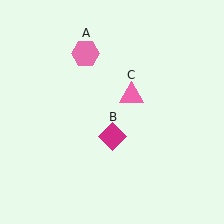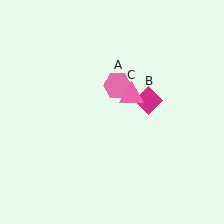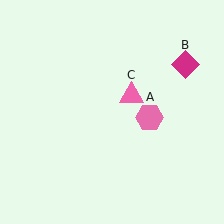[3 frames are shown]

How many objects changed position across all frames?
2 objects changed position: pink hexagon (object A), magenta diamond (object B).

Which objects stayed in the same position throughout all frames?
Pink triangle (object C) remained stationary.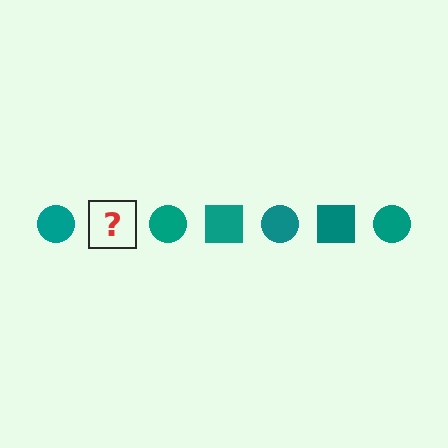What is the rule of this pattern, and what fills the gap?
The rule is that the pattern cycles through circle, square shapes in teal. The gap should be filled with a teal square.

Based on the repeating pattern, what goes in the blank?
The blank should be a teal square.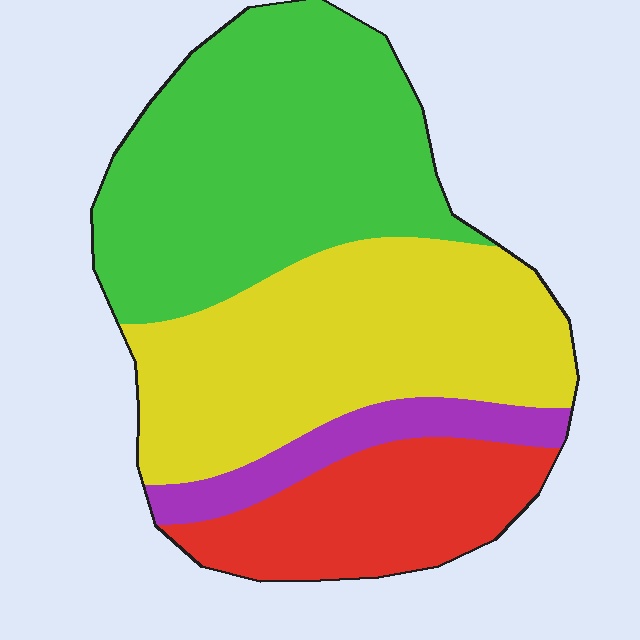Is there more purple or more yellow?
Yellow.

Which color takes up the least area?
Purple, at roughly 10%.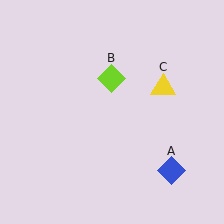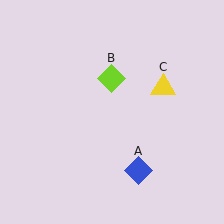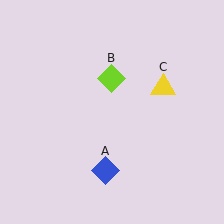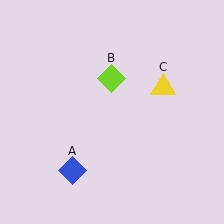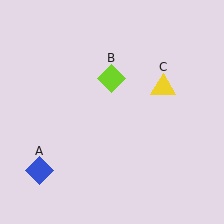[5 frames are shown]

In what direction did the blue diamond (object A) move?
The blue diamond (object A) moved left.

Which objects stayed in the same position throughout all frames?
Lime diamond (object B) and yellow triangle (object C) remained stationary.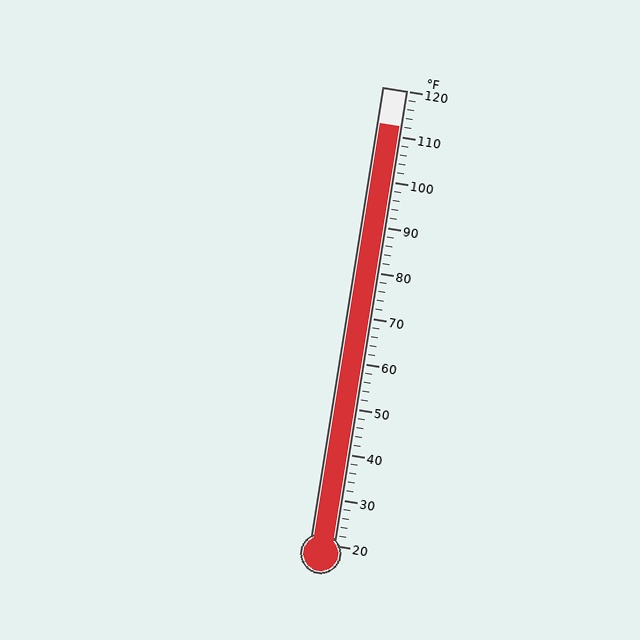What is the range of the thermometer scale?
The thermometer scale ranges from 20°F to 120°F.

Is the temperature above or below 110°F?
The temperature is above 110°F.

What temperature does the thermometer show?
The thermometer shows approximately 112°F.